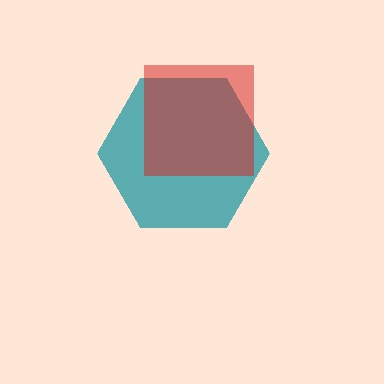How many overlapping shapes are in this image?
There are 2 overlapping shapes in the image.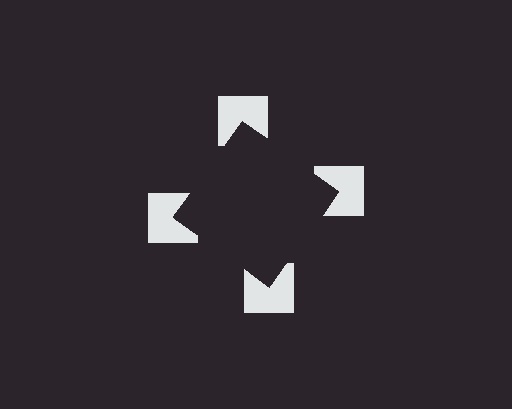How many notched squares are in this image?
There are 4 — one at each vertex of the illusory square.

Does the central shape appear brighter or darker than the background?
It typically appears slightly darker than the background, even though no actual brightness change is drawn.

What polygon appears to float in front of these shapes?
An illusory square — its edges are inferred from the aligned wedge cuts in the notched squares, not physically drawn.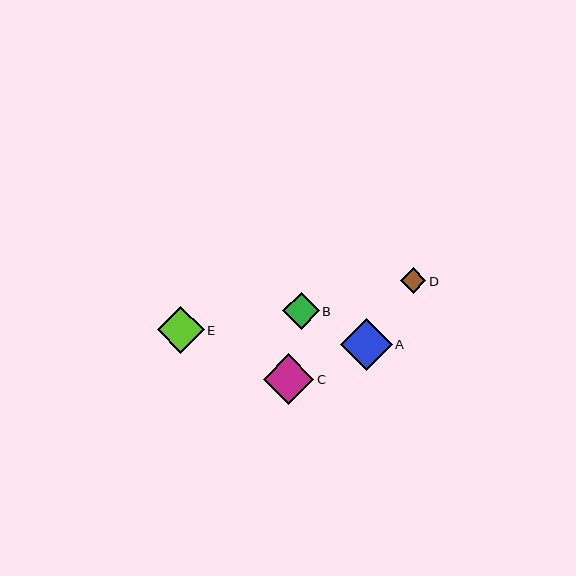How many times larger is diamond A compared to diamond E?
Diamond A is approximately 1.1 times the size of diamond E.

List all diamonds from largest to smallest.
From largest to smallest: A, C, E, B, D.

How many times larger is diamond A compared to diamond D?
Diamond A is approximately 2.0 times the size of diamond D.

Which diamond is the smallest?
Diamond D is the smallest with a size of approximately 26 pixels.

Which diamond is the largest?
Diamond A is the largest with a size of approximately 52 pixels.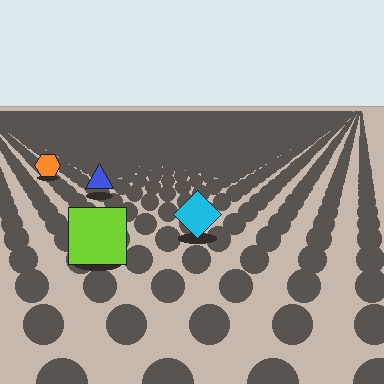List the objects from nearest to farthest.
From nearest to farthest: the lime square, the cyan diamond, the blue triangle, the orange hexagon.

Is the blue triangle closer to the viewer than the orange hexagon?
Yes. The blue triangle is closer — you can tell from the texture gradient: the ground texture is coarser near it.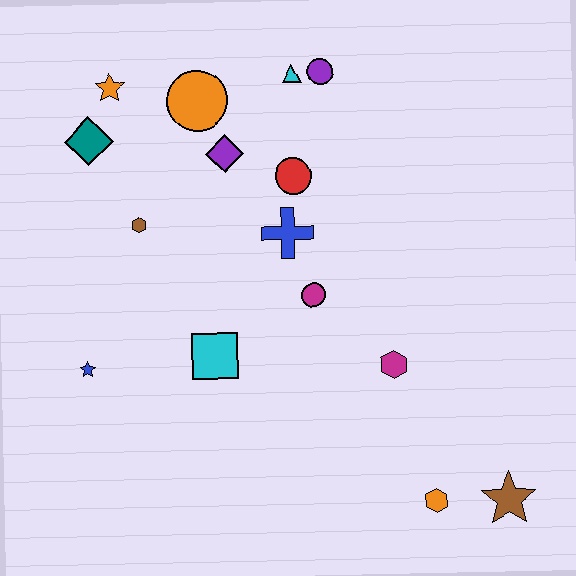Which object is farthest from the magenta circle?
The orange star is farthest from the magenta circle.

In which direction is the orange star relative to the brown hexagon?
The orange star is above the brown hexagon.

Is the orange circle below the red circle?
No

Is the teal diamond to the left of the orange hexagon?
Yes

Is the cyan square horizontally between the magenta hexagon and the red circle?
No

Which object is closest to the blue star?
The cyan square is closest to the blue star.